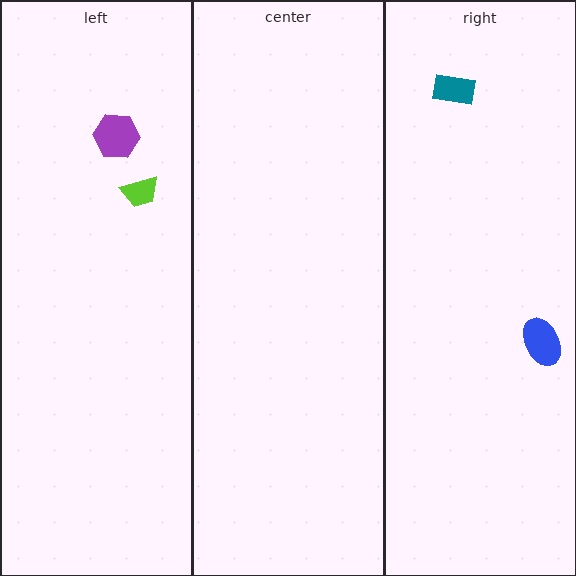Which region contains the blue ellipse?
The right region.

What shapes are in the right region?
The blue ellipse, the teal rectangle.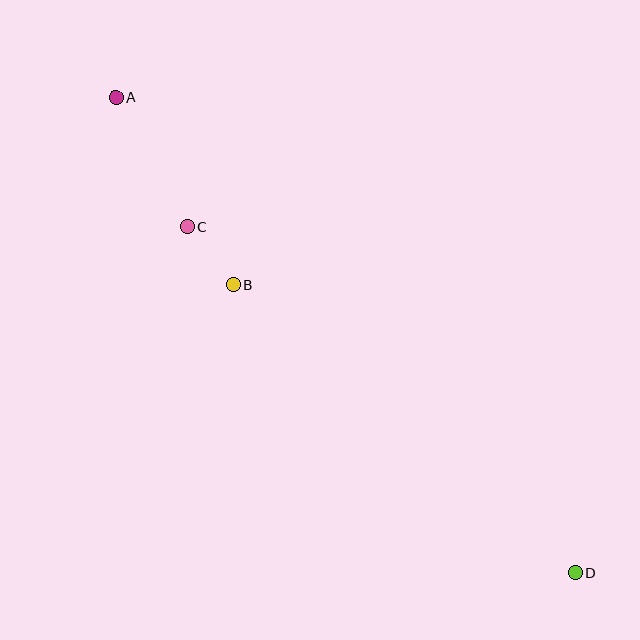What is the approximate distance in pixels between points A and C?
The distance between A and C is approximately 148 pixels.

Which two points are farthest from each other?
Points A and D are farthest from each other.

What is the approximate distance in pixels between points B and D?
The distance between B and D is approximately 447 pixels.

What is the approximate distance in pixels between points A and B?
The distance between A and B is approximately 221 pixels.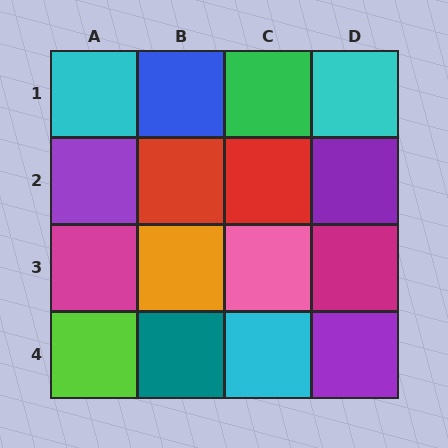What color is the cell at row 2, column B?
Red.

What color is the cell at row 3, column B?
Orange.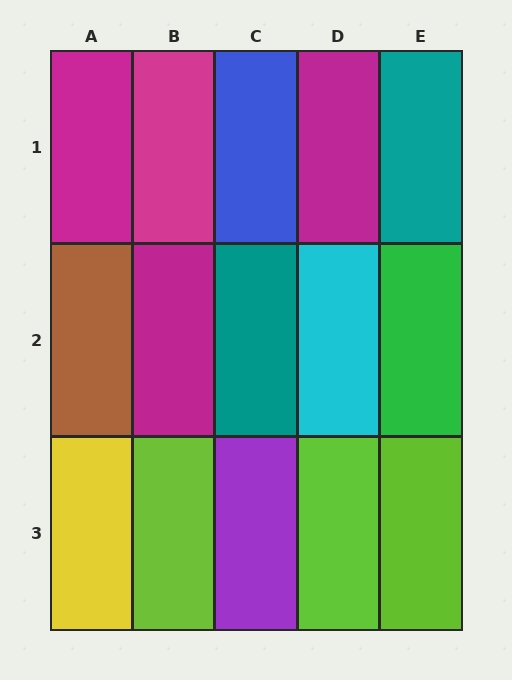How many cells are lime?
3 cells are lime.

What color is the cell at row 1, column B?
Magenta.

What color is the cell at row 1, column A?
Magenta.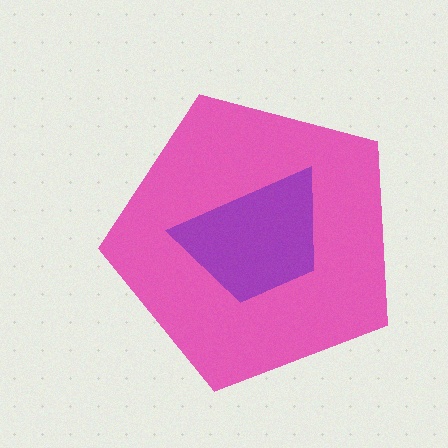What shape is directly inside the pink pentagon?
The purple trapezoid.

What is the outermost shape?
The pink pentagon.